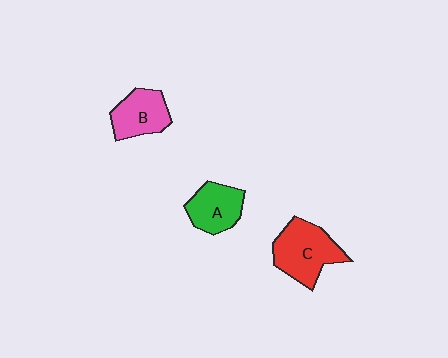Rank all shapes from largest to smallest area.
From largest to smallest: C (red), B (pink), A (green).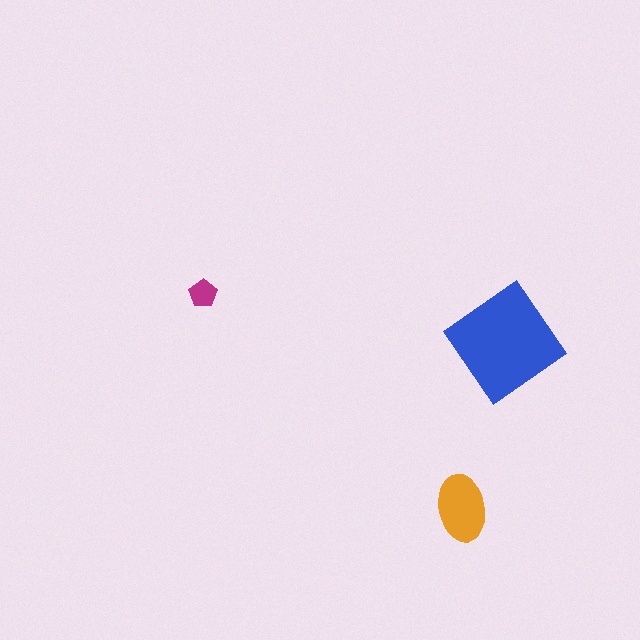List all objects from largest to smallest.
The blue diamond, the orange ellipse, the magenta pentagon.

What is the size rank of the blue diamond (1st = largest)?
1st.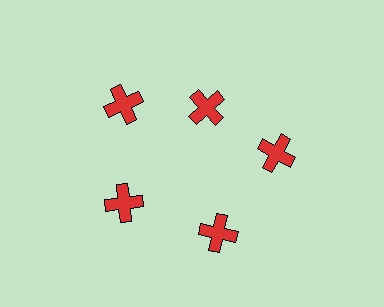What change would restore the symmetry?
The symmetry would be restored by moving it outward, back onto the ring so that all 5 crosses sit at equal angles and equal distance from the center.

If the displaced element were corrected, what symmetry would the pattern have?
It would have 5-fold rotational symmetry — the pattern would map onto itself every 72 degrees.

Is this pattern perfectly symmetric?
No. The 5 red crosses are arranged in a ring, but one element near the 1 o'clock position is pulled inward toward the center, breaking the 5-fold rotational symmetry.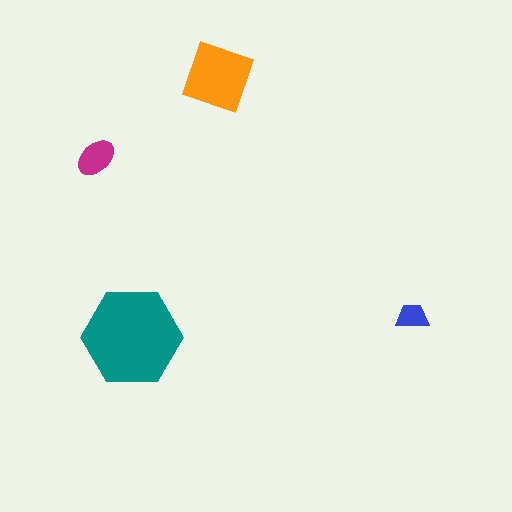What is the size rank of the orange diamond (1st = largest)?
2nd.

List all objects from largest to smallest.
The teal hexagon, the orange diamond, the magenta ellipse, the blue trapezoid.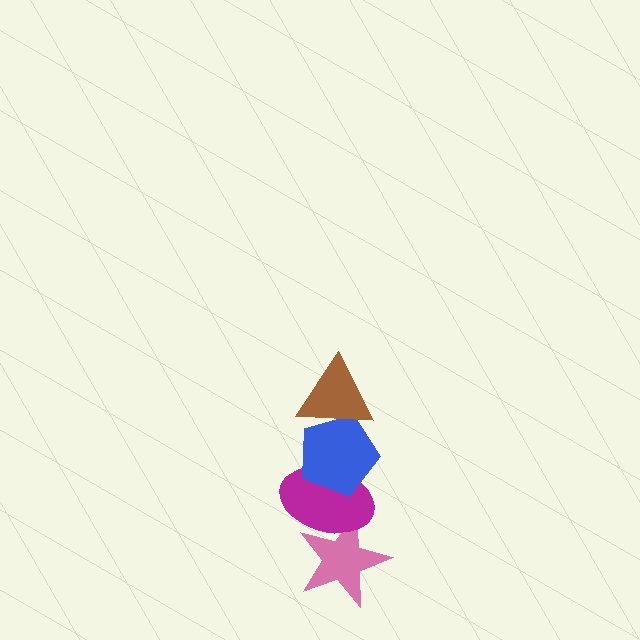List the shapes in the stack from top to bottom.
From top to bottom: the brown triangle, the blue pentagon, the magenta ellipse, the pink star.